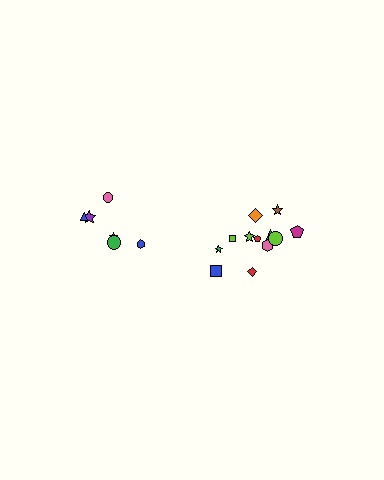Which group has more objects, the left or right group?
The right group.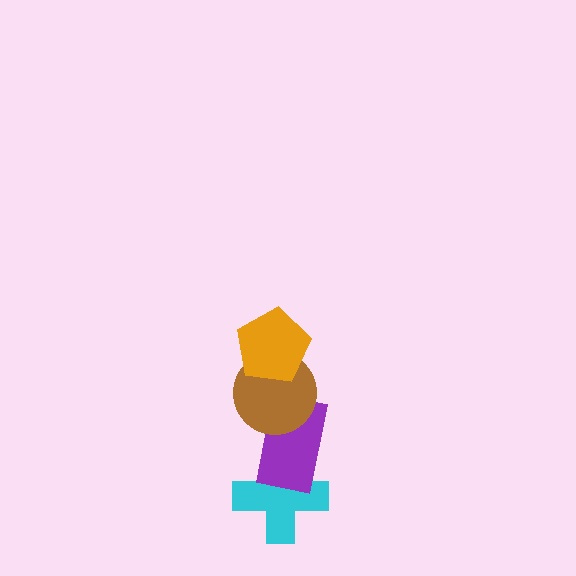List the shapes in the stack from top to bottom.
From top to bottom: the orange pentagon, the brown circle, the purple rectangle, the cyan cross.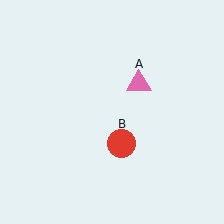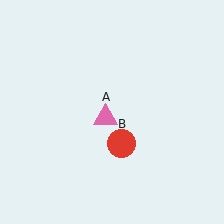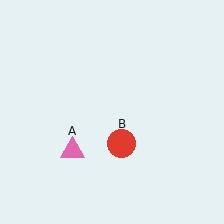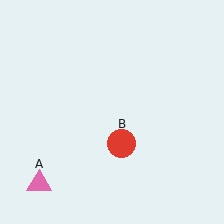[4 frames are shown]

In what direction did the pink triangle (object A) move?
The pink triangle (object A) moved down and to the left.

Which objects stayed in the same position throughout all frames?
Red circle (object B) remained stationary.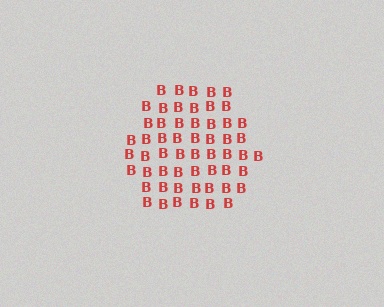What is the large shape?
The large shape is a hexagon.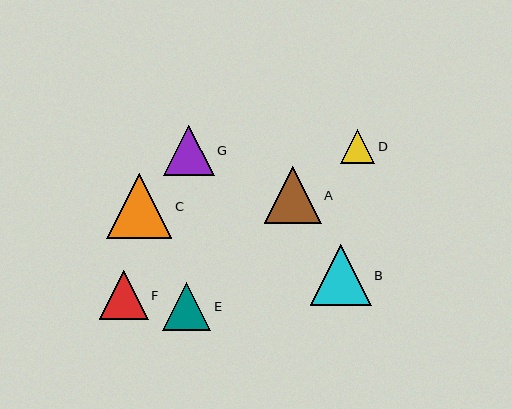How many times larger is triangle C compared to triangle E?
Triangle C is approximately 1.3 times the size of triangle E.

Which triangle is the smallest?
Triangle D is the smallest with a size of approximately 34 pixels.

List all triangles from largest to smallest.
From largest to smallest: C, B, A, G, F, E, D.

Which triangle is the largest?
Triangle C is the largest with a size of approximately 65 pixels.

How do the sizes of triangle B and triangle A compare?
Triangle B and triangle A are approximately the same size.